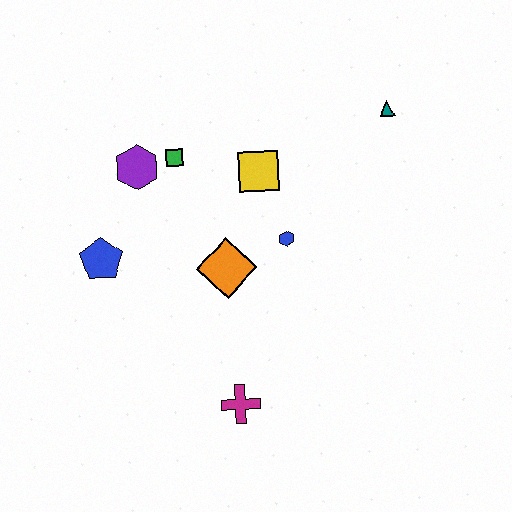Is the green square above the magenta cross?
Yes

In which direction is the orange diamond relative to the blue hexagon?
The orange diamond is to the left of the blue hexagon.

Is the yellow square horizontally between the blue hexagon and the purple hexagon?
Yes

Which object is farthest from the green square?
The magenta cross is farthest from the green square.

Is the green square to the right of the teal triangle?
No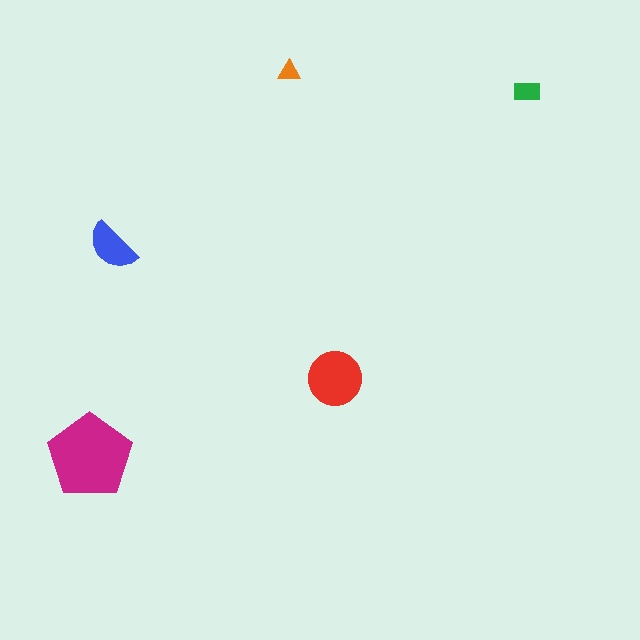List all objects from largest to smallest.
The magenta pentagon, the red circle, the blue semicircle, the green rectangle, the orange triangle.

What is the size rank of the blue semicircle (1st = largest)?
3rd.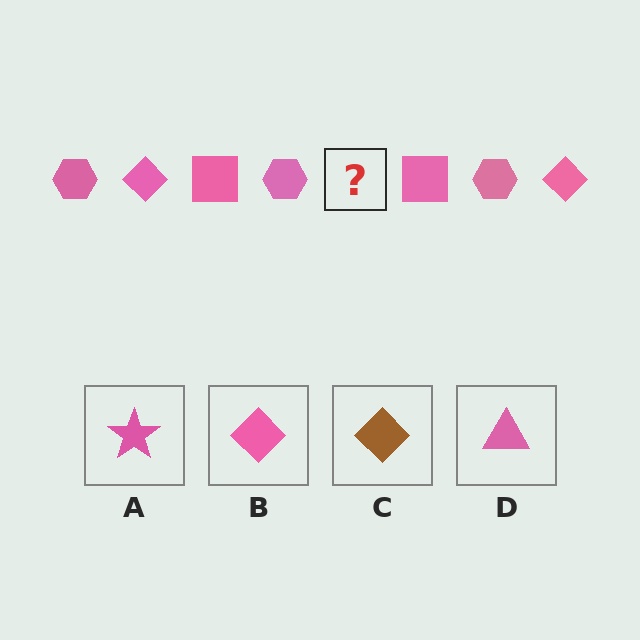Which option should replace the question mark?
Option B.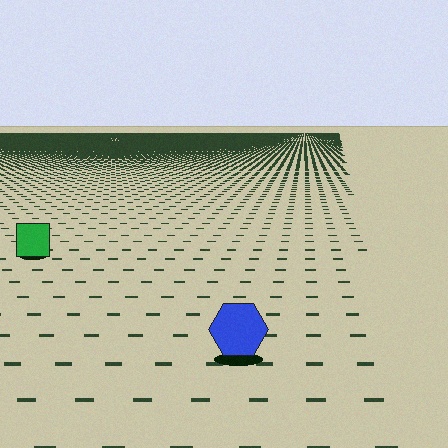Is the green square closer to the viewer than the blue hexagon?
No. The blue hexagon is closer — you can tell from the texture gradient: the ground texture is coarser near it.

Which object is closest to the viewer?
The blue hexagon is closest. The texture marks near it are larger and more spread out.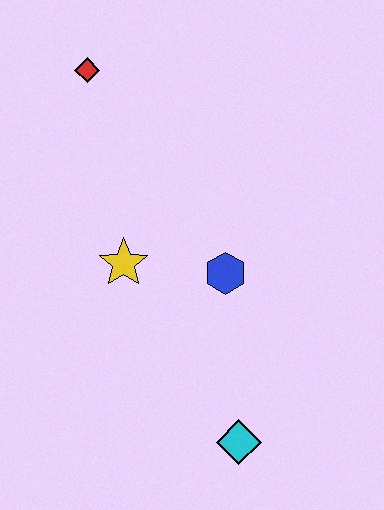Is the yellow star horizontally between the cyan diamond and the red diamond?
Yes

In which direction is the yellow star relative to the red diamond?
The yellow star is below the red diamond.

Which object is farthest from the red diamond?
The cyan diamond is farthest from the red diamond.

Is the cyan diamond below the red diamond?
Yes